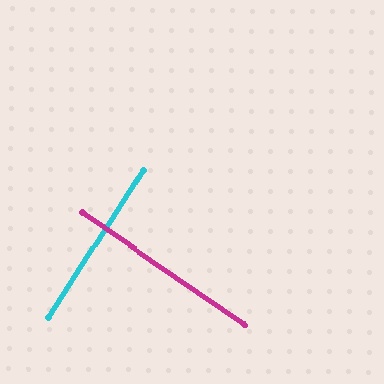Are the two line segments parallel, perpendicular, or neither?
Perpendicular — they meet at approximately 88°.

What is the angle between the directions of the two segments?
Approximately 88 degrees.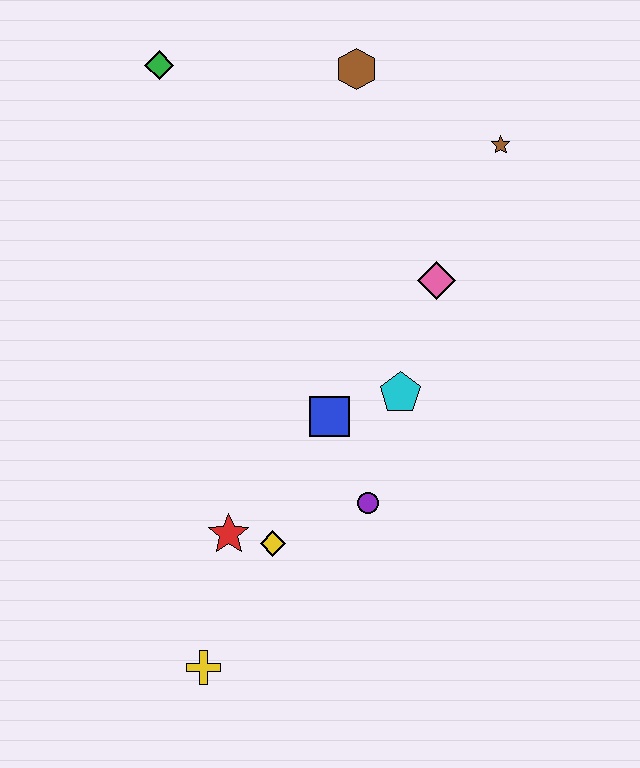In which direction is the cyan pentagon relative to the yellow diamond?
The cyan pentagon is above the yellow diamond.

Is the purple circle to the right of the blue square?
Yes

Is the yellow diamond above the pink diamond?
No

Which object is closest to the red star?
The yellow diamond is closest to the red star.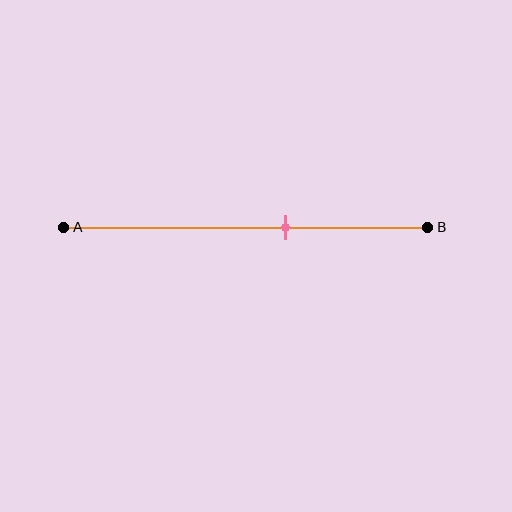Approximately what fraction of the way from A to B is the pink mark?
The pink mark is approximately 60% of the way from A to B.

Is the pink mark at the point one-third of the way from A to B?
No, the mark is at about 60% from A, not at the 33% one-third point.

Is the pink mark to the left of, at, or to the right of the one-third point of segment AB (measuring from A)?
The pink mark is to the right of the one-third point of segment AB.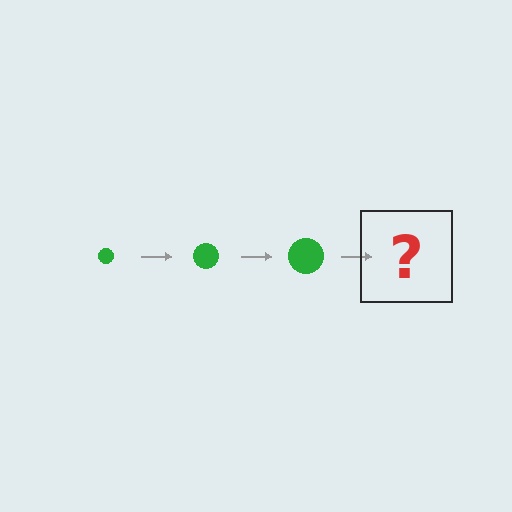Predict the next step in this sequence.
The next step is a green circle, larger than the previous one.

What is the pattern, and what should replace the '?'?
The pattern is that the circle gets progressively larger each step. The '?' should be a green circle, larger than the previous one.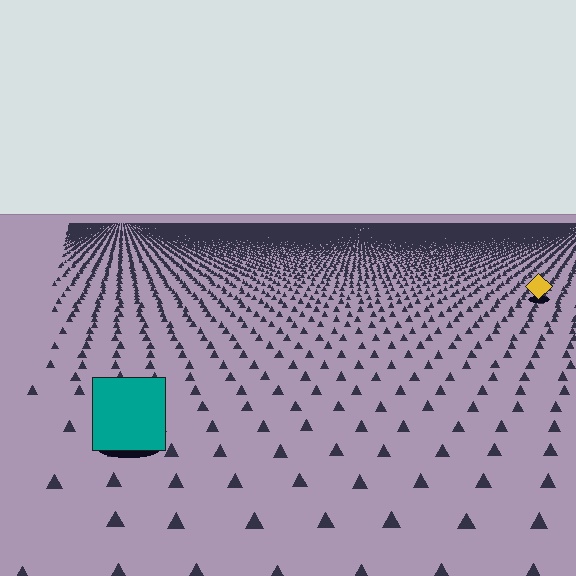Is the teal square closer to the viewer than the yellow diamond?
Yes. The teal square is closer — you can tell from the texture gradient: the ground texture is coarser near it.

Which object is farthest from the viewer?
The yellow diamond is farthest from the viewer. It appears smaller and the ground texture around it is denser.